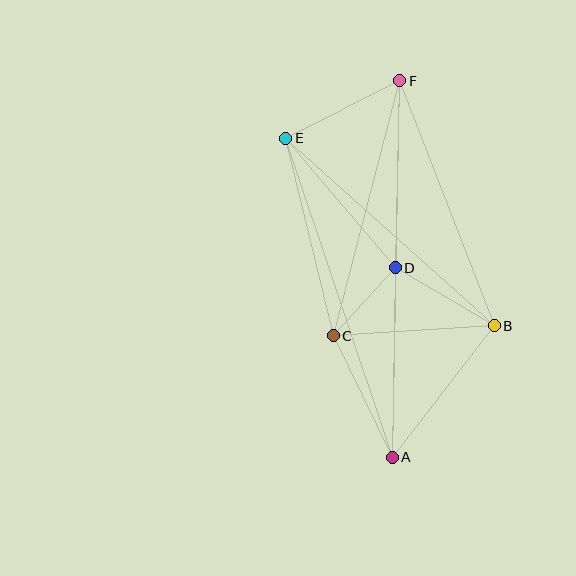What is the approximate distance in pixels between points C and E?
The distance between C and E is approximately 203 pixels.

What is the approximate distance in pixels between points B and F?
The distance between B and F is approximately 263 pixels.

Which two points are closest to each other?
Points C and D are closest to each other.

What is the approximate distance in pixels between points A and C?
The distance between A and C is approximately 135 pixels.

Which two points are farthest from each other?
Points A and F are farthest from each other.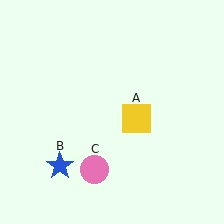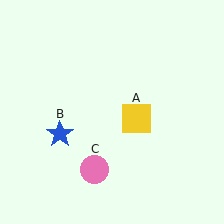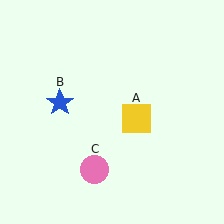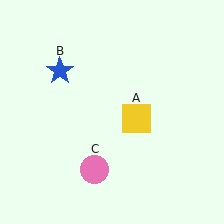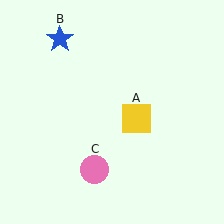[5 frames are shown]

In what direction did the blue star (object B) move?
The blue star (object B) moved up.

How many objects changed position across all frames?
1 object changed position: blue star (object B).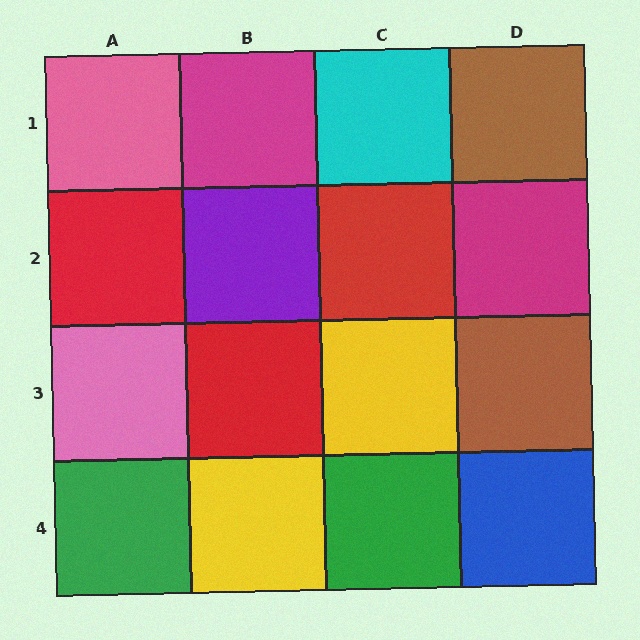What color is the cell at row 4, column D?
Blue.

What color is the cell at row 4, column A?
Green.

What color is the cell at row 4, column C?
Green.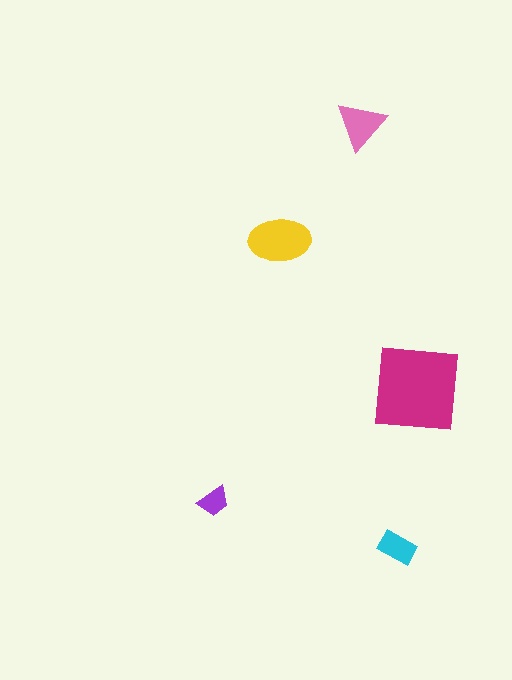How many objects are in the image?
There are 5 objects in the image.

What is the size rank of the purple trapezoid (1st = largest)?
5th.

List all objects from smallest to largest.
The purple trapezoid, the cyan rectangle, the pink triangle, the yellow ellipse, the magenta square.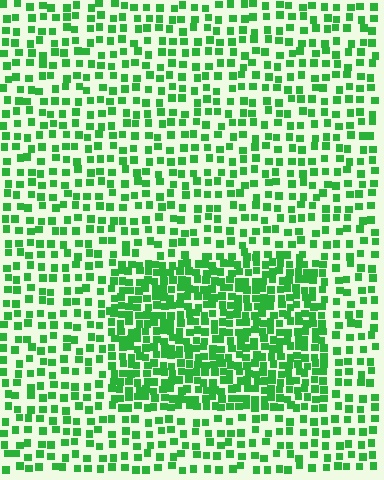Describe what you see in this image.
The image contains small green elements arranged at two different densities. A rectangle-shaped region is visible where the elements are more densely packed than the surrounding area.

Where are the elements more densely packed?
The elements are more densely packed inside the rectangle boundary.